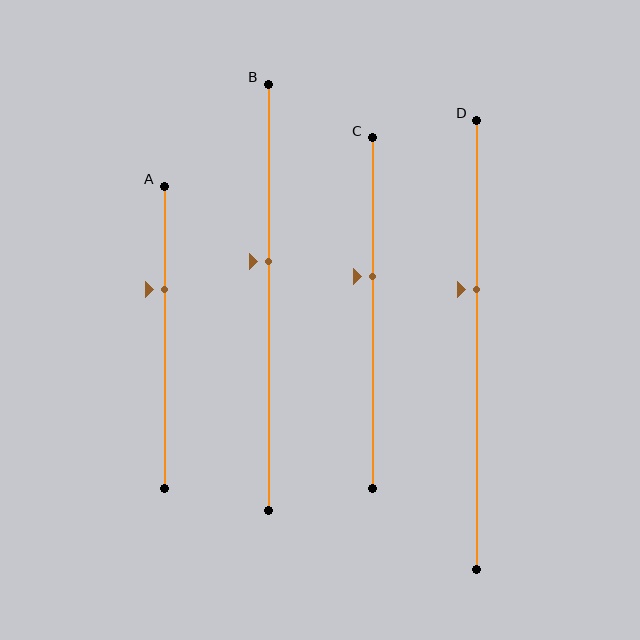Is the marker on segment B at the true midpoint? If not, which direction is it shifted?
No, the marker on segment B is shifted upward by about 8% of the segment length.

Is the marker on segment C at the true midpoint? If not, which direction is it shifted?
No, the marker on segment C is shifted upward by about 10% of the segment length.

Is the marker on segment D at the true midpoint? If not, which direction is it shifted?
No, the marker on segment D is shifted upward by about 12% of the segment length.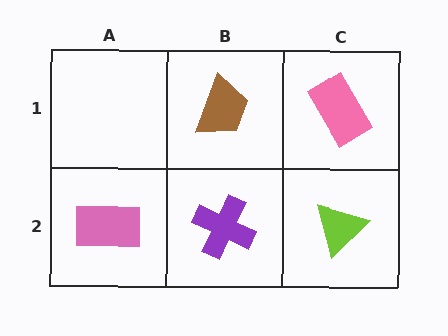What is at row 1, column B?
A brown trapezoid.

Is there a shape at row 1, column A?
No, that cell is empty.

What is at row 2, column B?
A purple cross.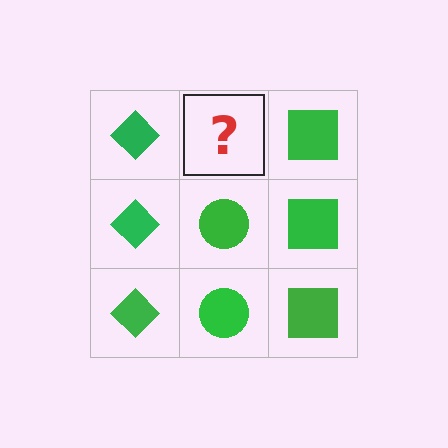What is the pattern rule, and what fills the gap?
The rule is that each column has a consistent shape. The gap should be filled with a green circle.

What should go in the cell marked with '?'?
The missing cell should contain a green circle.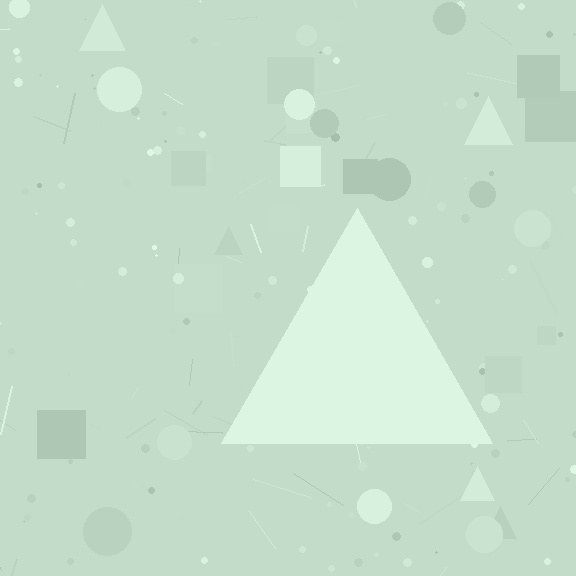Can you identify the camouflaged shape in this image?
The camouflaged shape is a triangle.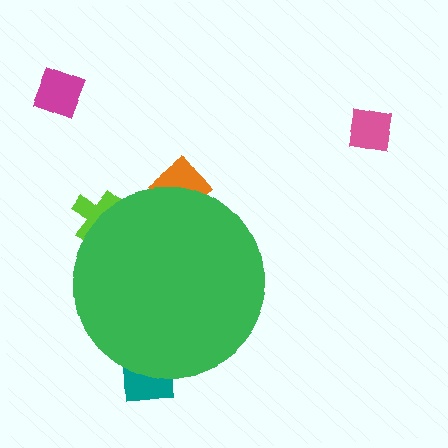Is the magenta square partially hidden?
No, the magenta square is fully visible.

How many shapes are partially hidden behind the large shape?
3 shapes are partially hidden.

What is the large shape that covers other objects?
A green circle.